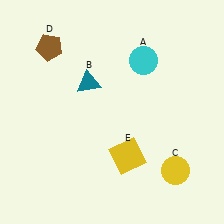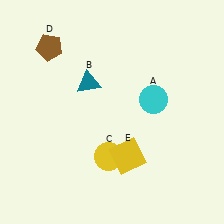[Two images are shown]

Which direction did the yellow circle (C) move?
The yellow circle (C) moved left.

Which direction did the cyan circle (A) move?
The cyan circle (A) moved down.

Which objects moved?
The objects that moved are: the cyan circle (A), the yellow circle (C).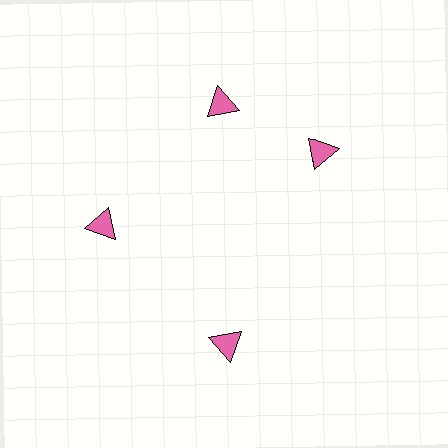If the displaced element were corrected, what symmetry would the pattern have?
It would have 4-fold rotational symmetry — the pattern would map onto itself every 90 degrees.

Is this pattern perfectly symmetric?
No. The 4 pink triangles are arranged in a ring, but one element near the 3 o'clock position is rotated out of alignment along the ring, breaking the 4-fold rotational symmetry.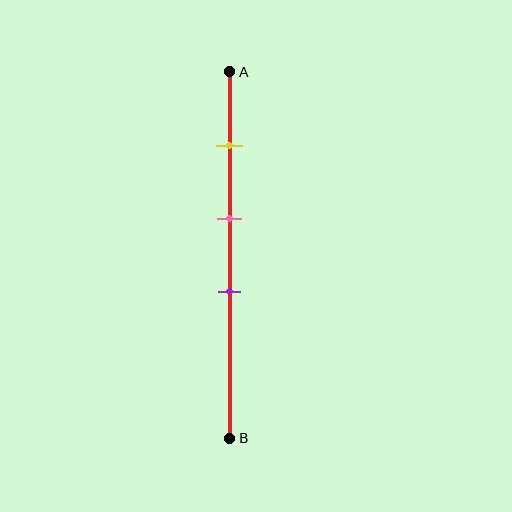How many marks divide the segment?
There are 3 marks dividing the segment.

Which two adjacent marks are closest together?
The pink and purple marks are the closest adjacent pair.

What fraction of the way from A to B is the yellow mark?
The yellow mark is approximately 20% (0.2) of the way from A to B.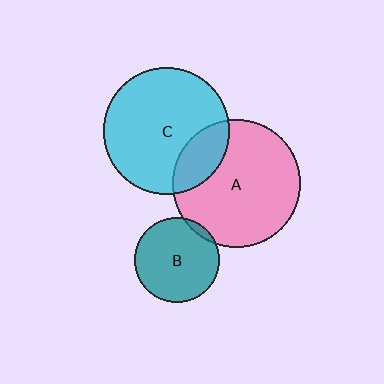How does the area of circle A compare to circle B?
Approximately 2.3 times.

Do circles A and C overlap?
Yes.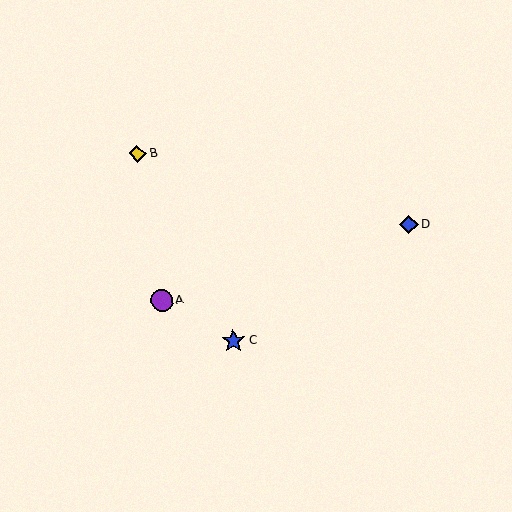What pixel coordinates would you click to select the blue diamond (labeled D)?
Click at (409, 224) to select the blue diamond D.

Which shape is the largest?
The blue star (labeled C) is the largest.